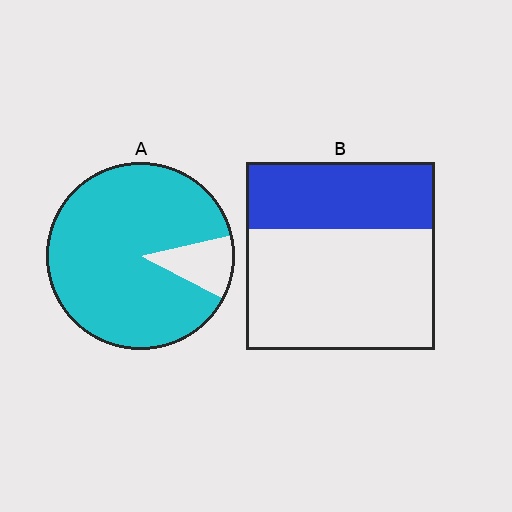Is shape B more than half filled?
No.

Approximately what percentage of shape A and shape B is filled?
A is approximately 90% and B is approximately 35%.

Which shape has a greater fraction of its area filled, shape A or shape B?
Shape A.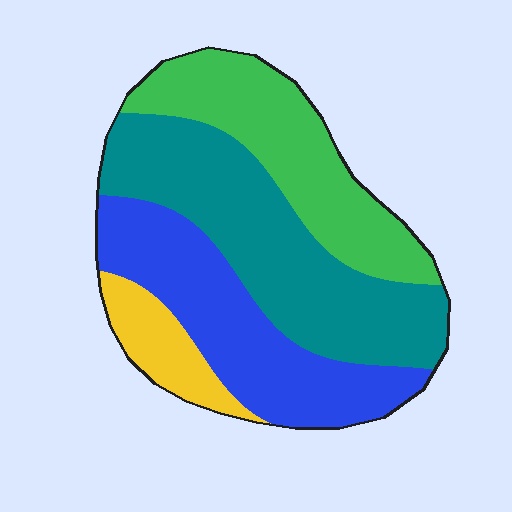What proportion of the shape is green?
Green takes up about one quarter (1/4) of the shape.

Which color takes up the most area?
Teal, at roughly 35%.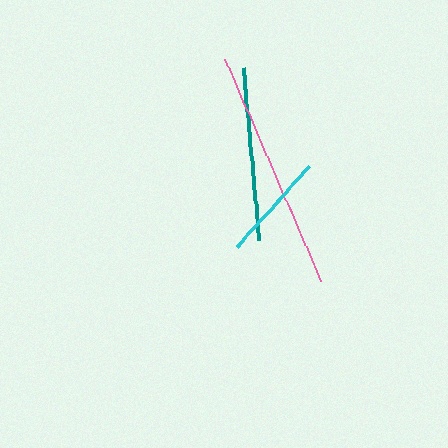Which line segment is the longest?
The pink line is the longest at approximately 242 pixels.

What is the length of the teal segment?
The teal segment is approximately 174 pixels long.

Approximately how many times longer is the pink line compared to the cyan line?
The pink line is approximately 2.3 times the length of the cyan line.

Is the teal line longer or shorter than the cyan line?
The teal line is longer than the cyan line.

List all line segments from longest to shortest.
From longest to shortest: pink, teal, cyan.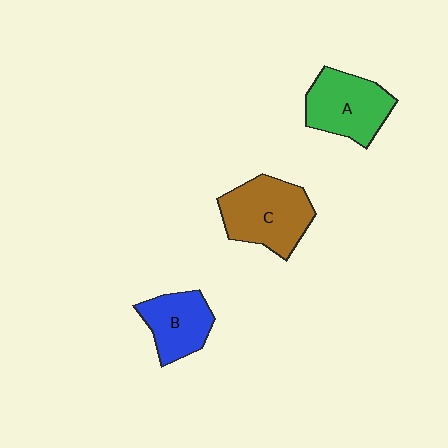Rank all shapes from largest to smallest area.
From largest to smallest: C (brown), A (green), B (blue).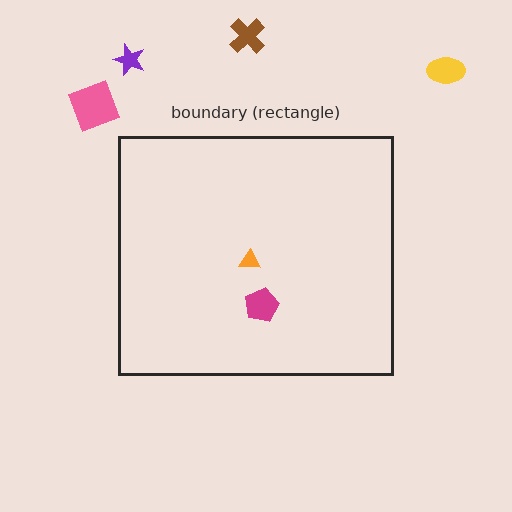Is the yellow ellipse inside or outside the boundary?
Outside.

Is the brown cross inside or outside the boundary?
Outside.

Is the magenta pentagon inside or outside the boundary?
Inside.